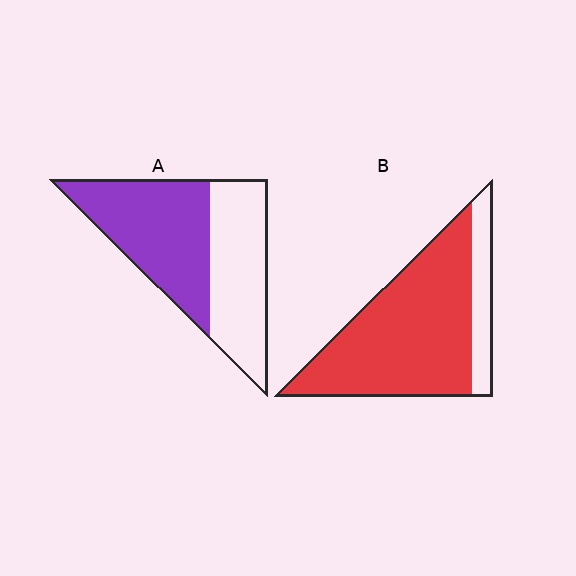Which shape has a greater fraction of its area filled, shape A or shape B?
Shape B.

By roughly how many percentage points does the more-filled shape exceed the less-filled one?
By roughly 30 percentage points (B over A).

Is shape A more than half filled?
Yes.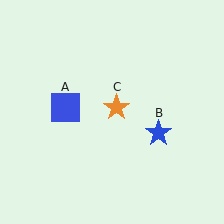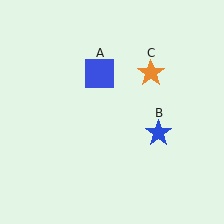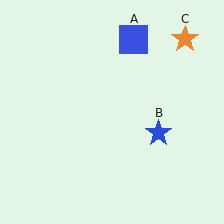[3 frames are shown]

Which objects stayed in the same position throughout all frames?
Blue star (object B) remained stationary.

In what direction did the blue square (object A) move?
The blue square (object A) moved up and to the right.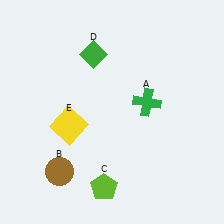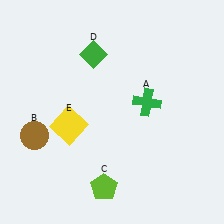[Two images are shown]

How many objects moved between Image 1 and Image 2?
1 object moved between the two images.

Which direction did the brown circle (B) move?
The brown circle (B) moved up.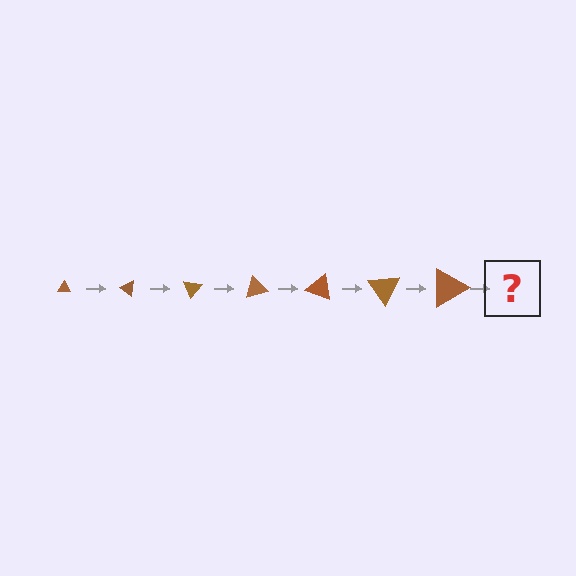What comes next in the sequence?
The next element should be a triangle, larger than the previous one and rotated 245 degrees from the start.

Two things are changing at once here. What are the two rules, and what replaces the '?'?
The two rules are that the triangle grows larger each step and it rotates 35 degrees each step. The '?' should be a triangle, larger than the previous one and rotated 245 degrees from the start.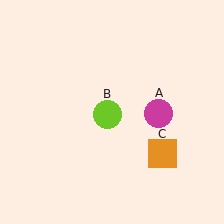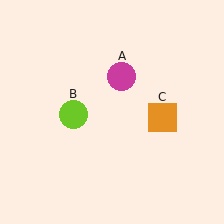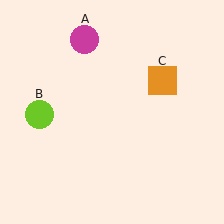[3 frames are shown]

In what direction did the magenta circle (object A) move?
The magenta circle (object A) moved up and to the left.